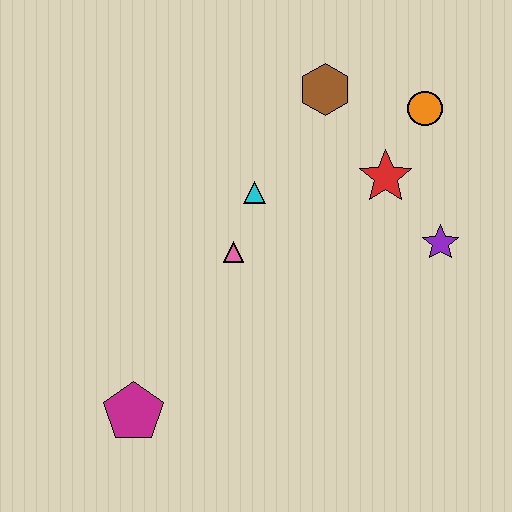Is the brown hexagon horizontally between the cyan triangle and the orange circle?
Yes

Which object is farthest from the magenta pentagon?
The orange circle is farthest from the magenta pentagon.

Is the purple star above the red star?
No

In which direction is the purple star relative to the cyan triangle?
The purple star is to the right of the cyan triangle.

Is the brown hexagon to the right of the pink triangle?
Yes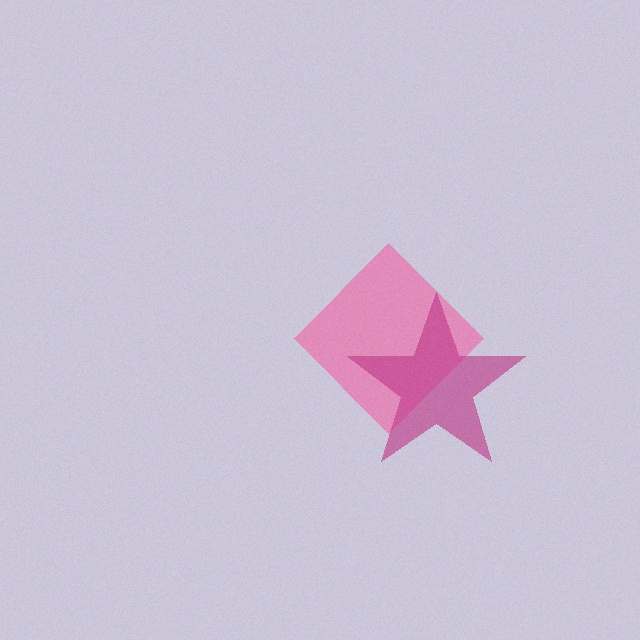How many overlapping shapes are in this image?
There are 2 overlapping shapes in the image.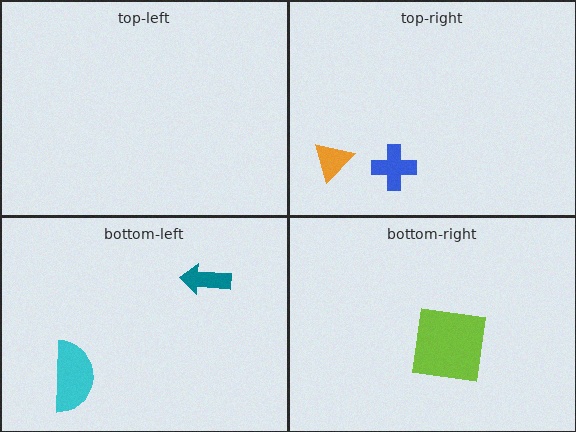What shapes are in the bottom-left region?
The cyan semicircle, the teal arrow.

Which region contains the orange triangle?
The top-right region.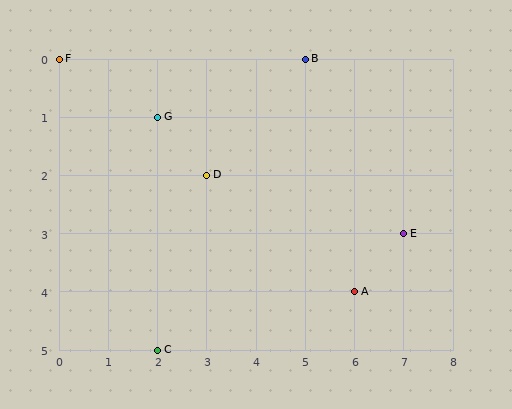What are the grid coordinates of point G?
Point G is at grid coordinates (2, 1).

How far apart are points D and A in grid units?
Points D and A are 3 columns and 2 rows apart (about 3.6 grid units diagonally).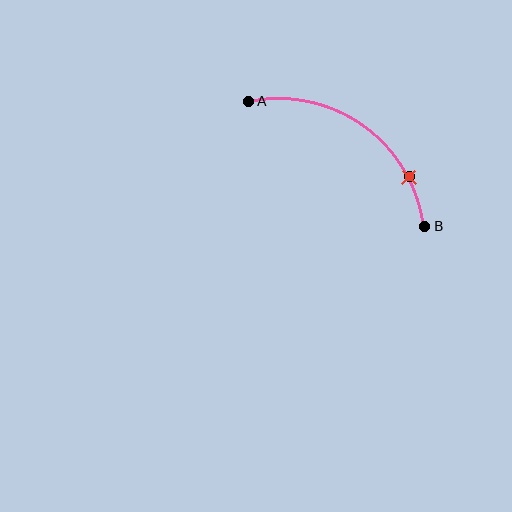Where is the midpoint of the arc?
The arc midpoint is the point on the curve farthest from the straight line joining A and B. It sits above and to the right of that line.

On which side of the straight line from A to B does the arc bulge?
The arc bulges above and to the right of the straight line connecting A and B.